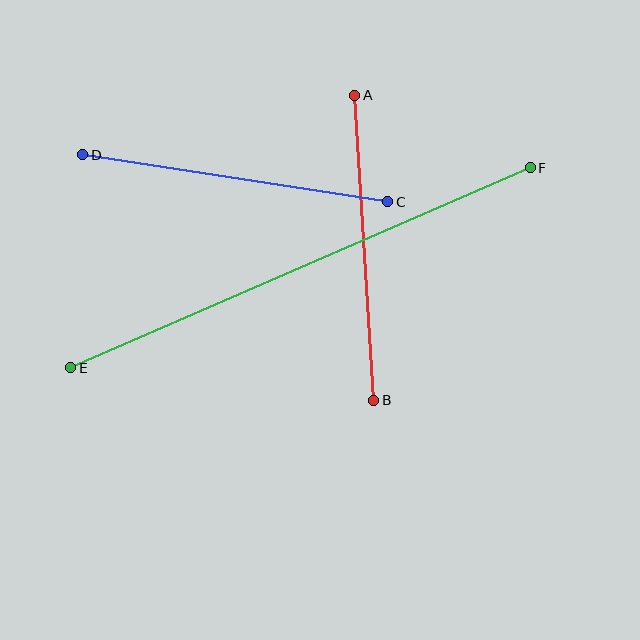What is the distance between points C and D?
The distance is approximately 309 pixels.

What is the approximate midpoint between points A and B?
The midpoint is at approximately (364, 248) pixels.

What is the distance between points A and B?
The distance is approximately 306 pixels.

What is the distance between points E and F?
The distance is approximately 501 pixels.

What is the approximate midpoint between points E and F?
The midpoint is at approximately (300, 268) pixels.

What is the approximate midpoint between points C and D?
The midpoint is at approximately (235, 178) pixels.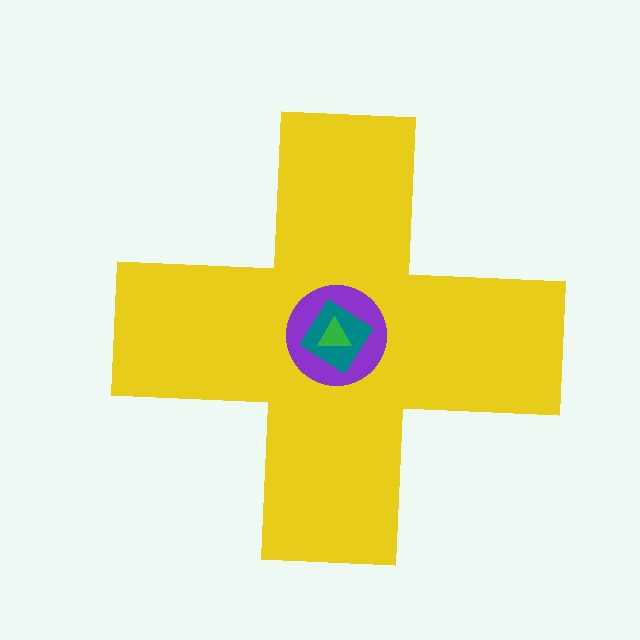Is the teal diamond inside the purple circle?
Yes.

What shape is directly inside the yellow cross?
The purple circle.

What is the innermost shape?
The green triangle.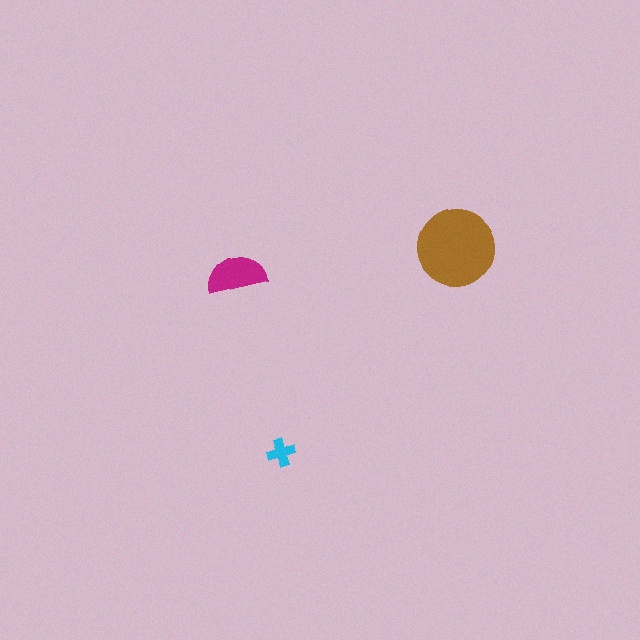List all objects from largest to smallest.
The brown circle, the magenta semicircle, the cyan cross.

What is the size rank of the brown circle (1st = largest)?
1st.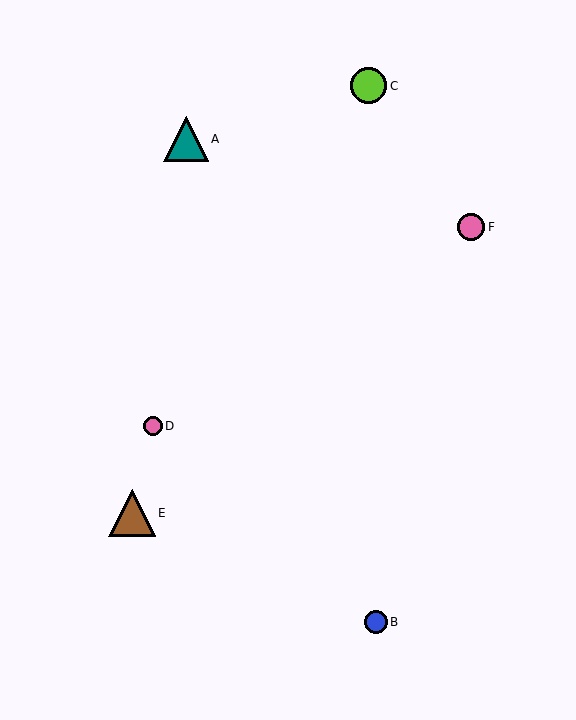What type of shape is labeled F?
Shape F is a pink circle.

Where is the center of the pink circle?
The center of the pink circle is at (153, 426).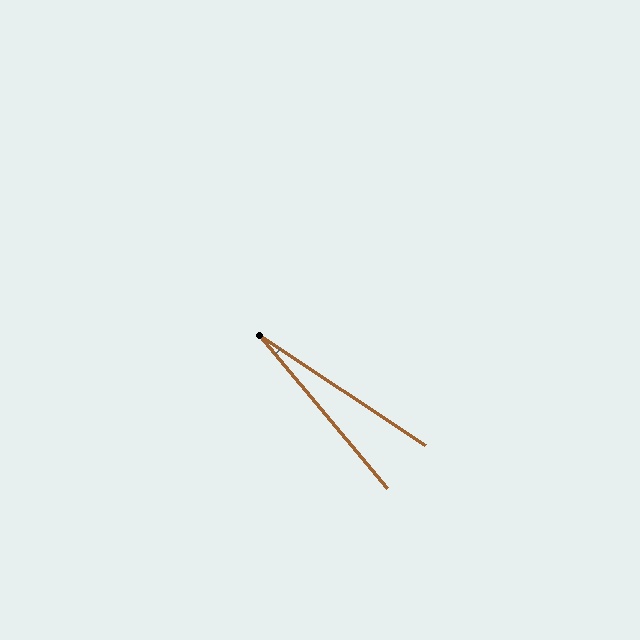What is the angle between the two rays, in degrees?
Approximately 17 degrees.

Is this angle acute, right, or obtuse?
It is acute.